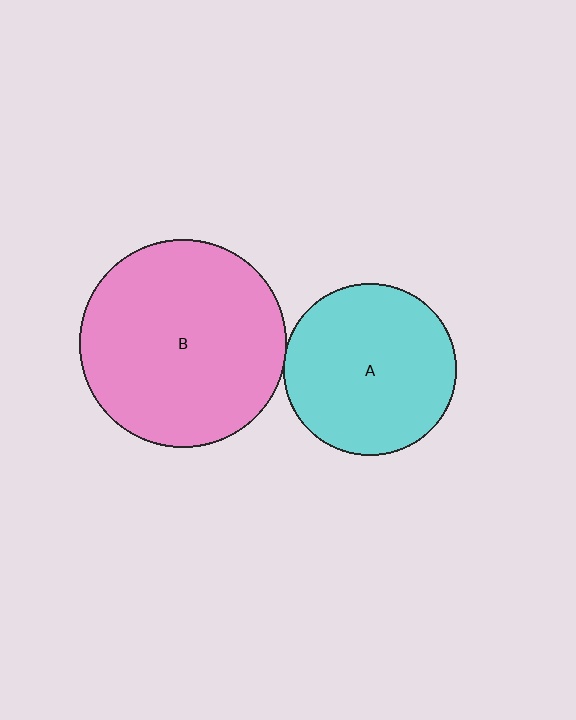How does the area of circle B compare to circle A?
Approximately 1.4 times.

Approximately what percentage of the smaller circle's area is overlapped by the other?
Approximately 5%.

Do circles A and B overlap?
Yes.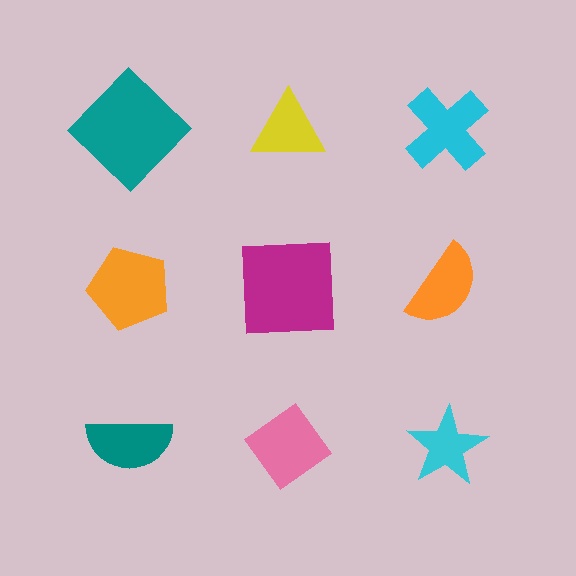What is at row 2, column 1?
An orange pentagon.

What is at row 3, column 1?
A teal semicircle.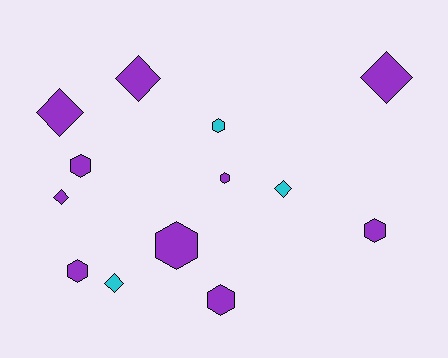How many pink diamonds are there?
There are no pink diamonds.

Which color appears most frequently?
Purple, with 10 objects.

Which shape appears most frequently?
Hexagon, with 7 objects.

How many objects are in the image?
There are 13 objects.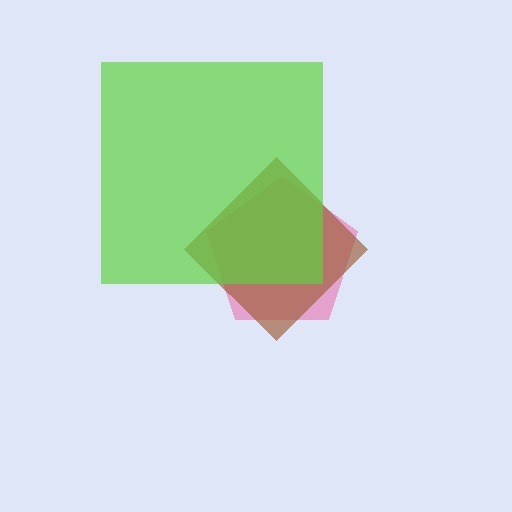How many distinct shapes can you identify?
There are 3 distinct shapes: a pink pentagon, a brown diamond, a lime square.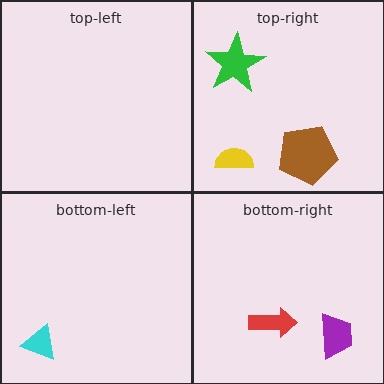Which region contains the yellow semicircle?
The top-right region.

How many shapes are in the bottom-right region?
2.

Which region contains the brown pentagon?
The top-right region.